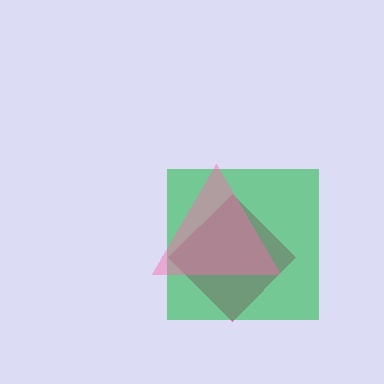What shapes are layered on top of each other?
The layered shapes are: a magenta diamond, a green square, a pink triangle.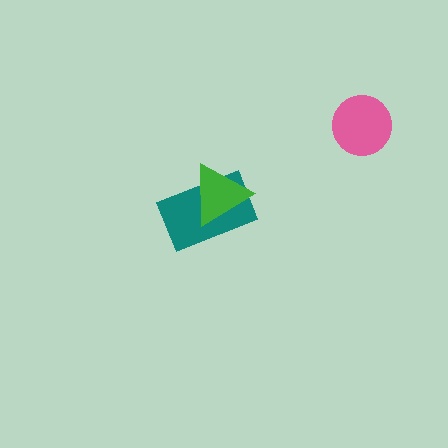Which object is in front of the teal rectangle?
The green triangle is in front of the teal rectangle.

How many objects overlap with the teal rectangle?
1 object overlaps with the teal rectangle.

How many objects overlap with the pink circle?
0 objects overlap with the pink circle.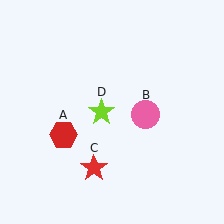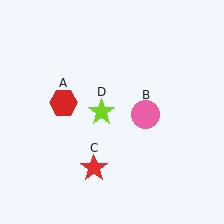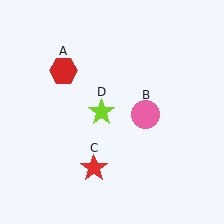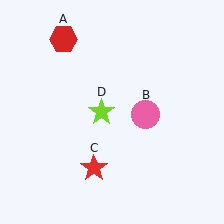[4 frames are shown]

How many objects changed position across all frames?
1 object changed position: red hexagon (object A).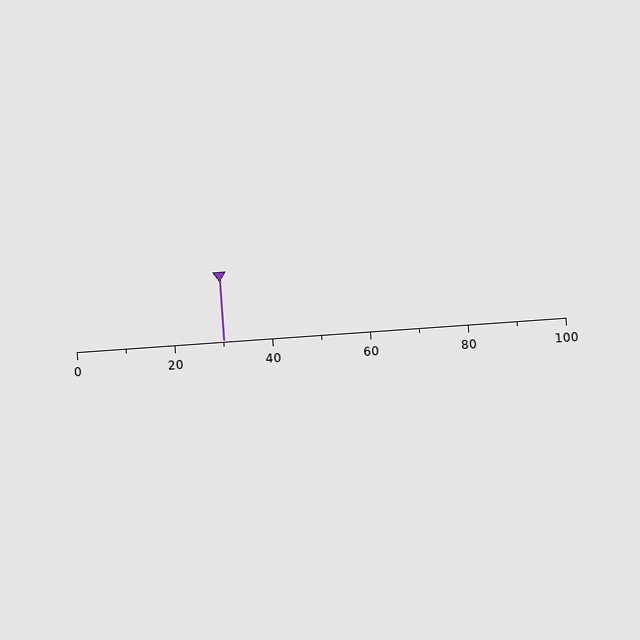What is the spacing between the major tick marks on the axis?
The major ticks are spaced 20 apart.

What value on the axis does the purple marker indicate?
The marker indicates approximately 30.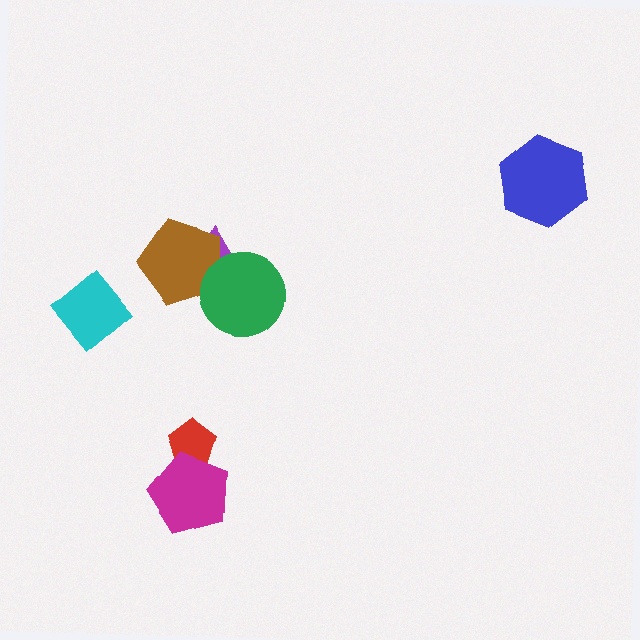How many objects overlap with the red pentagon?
1 object overlaps with the red pentagon.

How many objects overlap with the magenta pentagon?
1 object overlaps with the magenta pentagon.